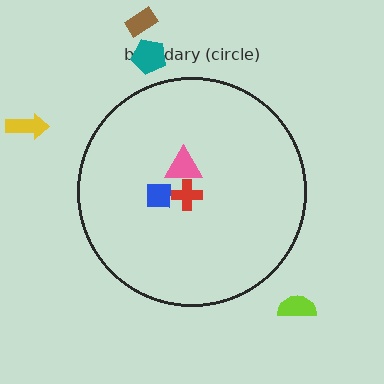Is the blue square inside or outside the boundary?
Inside.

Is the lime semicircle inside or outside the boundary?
Outside.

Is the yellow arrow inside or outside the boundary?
Outside.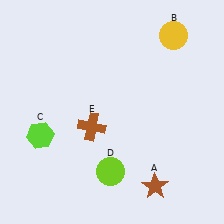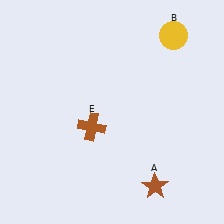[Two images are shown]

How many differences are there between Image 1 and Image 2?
There are 2 differences between the two images.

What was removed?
The lime hexagon (C), the lime circle (D) were removed in Image 2.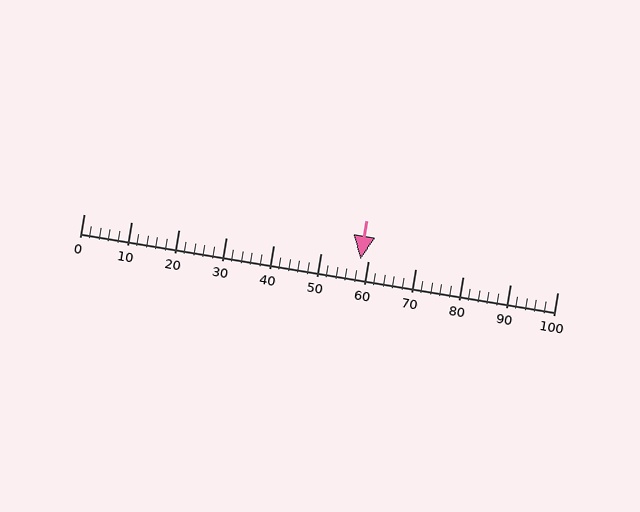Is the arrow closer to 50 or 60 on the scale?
The arrow is closer to 60.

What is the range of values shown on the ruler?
The ruler shows values from 0 to 100.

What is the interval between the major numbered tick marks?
The major tick marks are spaced 10 units apart.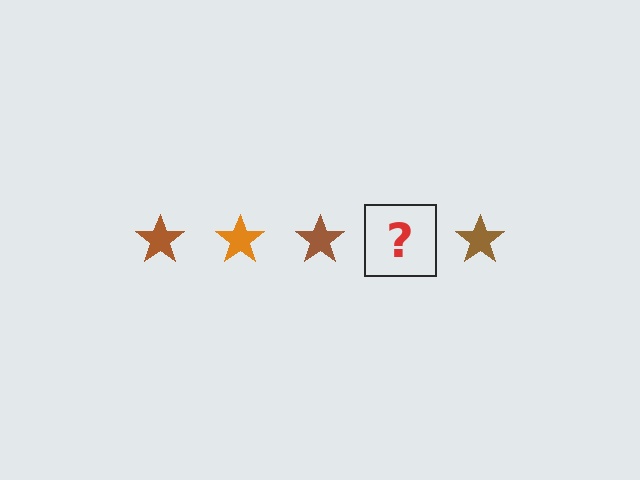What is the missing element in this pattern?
The missing element is an orange star.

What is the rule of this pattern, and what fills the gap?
The rule is that the pattern cycles through brown, orange stars. The gap should be filled with an orange star.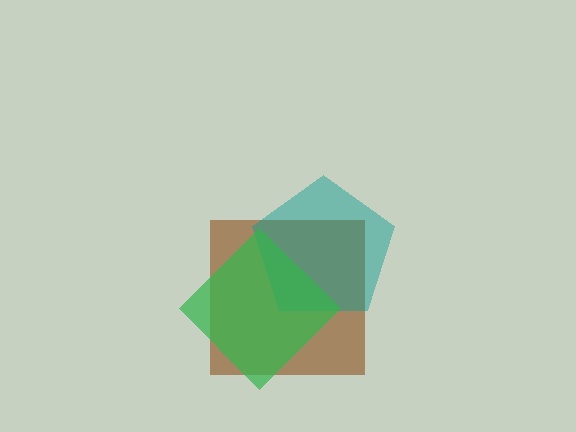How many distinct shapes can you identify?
There are 3 distinct shapes: a brown square, a teal pentagon, a green diamond.